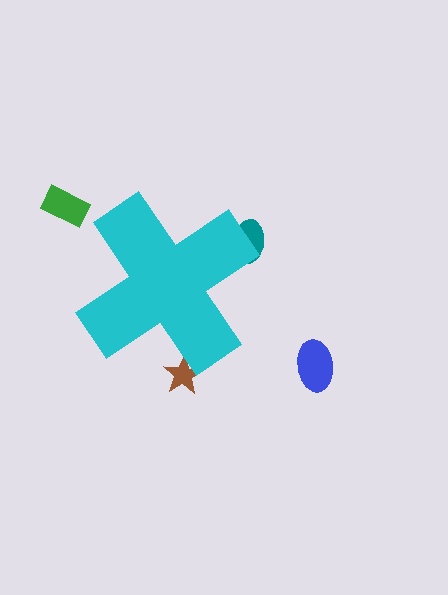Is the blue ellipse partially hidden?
No, the blue ellipse is fully visible.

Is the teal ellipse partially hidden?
Yes, the teal ellipse is partially hidden behind the cyan cross.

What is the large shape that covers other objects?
A cyan cross.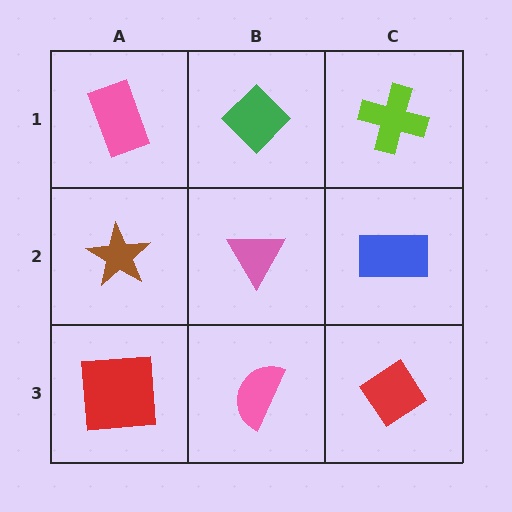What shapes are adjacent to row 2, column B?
A green diamond (row 1, column B), a pink semicircle (row 3, column B), a brown star (row 2, column A), a blue rectangle (row 2, column C).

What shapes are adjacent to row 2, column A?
A pink rectangle (row 1, column A), a red square (row 3, column A), a pink triangle (row 2, column B).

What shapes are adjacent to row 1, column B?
A pink triangle (row 2, column B), a pink rectangle (row 1, column A), a lime cross (row 1, column C).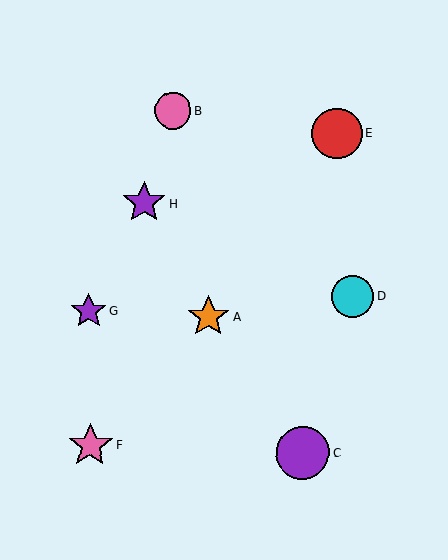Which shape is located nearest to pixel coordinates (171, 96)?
The pink circle (labeled B) at (173, 111) is nearest to that location.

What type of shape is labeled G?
Shape G is a purple star.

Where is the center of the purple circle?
The center of the purple circle is at (303, 453).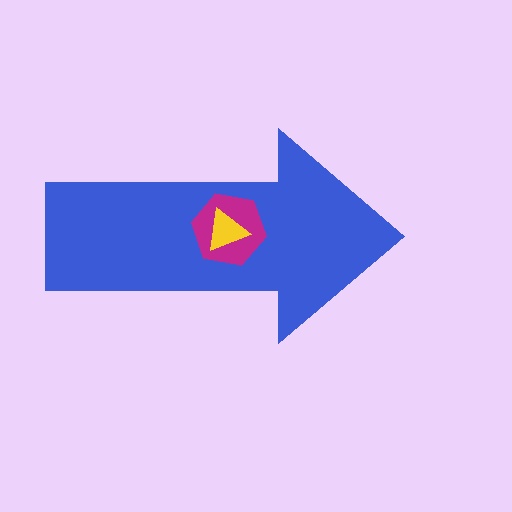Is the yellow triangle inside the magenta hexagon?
Yes.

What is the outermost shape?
The blue arrow.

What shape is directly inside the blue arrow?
The magenta hexagon.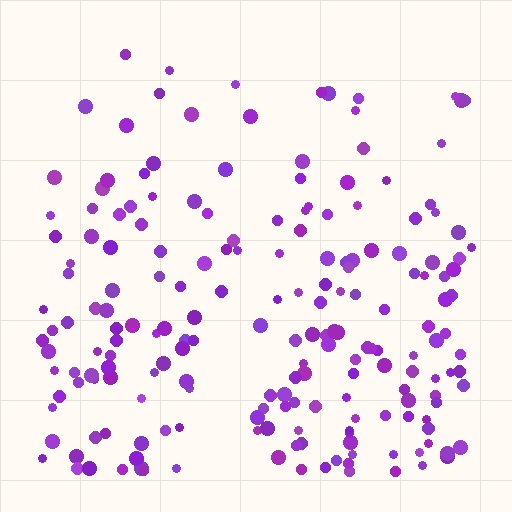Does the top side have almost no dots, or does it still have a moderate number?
Still a moderate number, just noticeably fewer than the bottom.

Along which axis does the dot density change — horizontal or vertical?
Vertical.